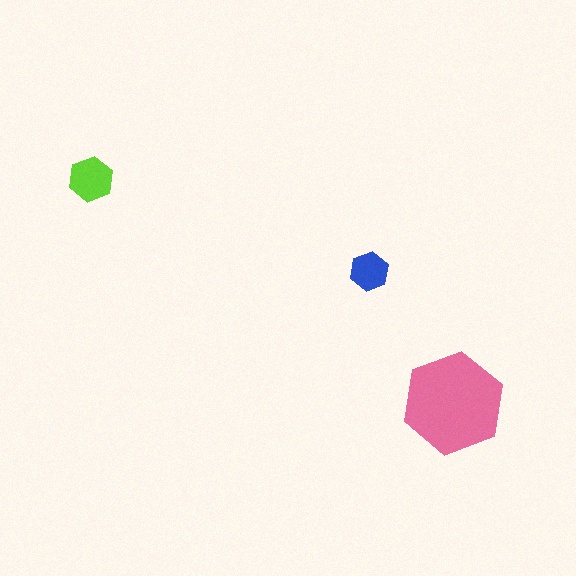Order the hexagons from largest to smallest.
the pink one, the lime one, the blue one.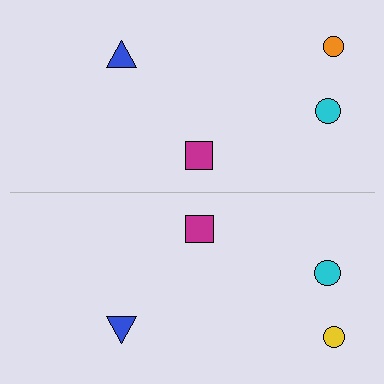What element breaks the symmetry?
The yellow circle on the bottom side breaks the symmetry — its mirror counterpart is orange.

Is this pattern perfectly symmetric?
No, the pattern is not perfectly symmetric. The yellow circle on the bottom side breaks the symmetry — its mirror counterpart is orange.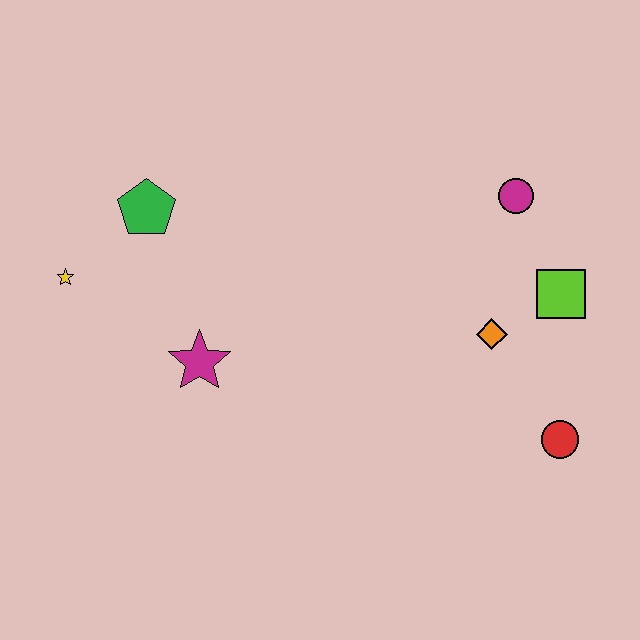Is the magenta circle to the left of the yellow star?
No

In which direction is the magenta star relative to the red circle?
The magenta star is to the left of the red circle.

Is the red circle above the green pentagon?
No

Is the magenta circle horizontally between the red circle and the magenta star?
Yes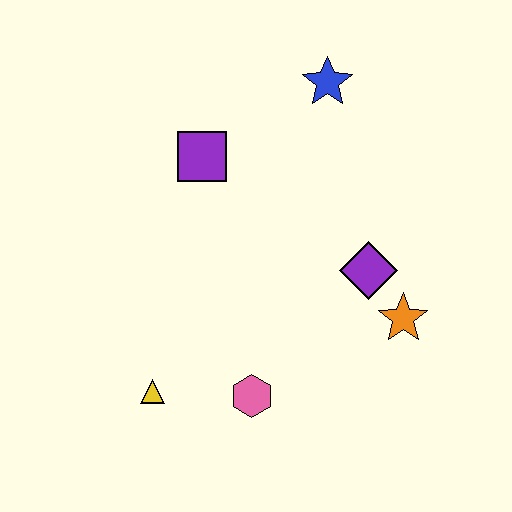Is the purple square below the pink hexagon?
No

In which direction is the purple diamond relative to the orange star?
The purple diamond is above the orange star.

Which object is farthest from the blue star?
The yellow triangle is farthest from the blue star.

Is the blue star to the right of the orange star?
No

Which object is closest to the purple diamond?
The orange star is closest to the purple diamond.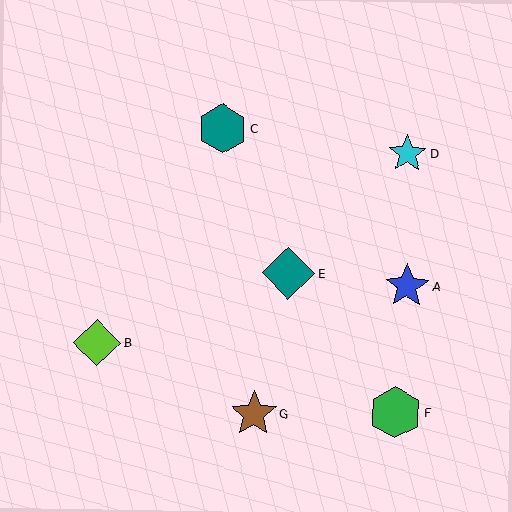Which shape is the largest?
The teal diamond (labeled E) is the largest.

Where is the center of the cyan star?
The center of the cyan star is at (408, 154).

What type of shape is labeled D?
Shape D is a cyan star.